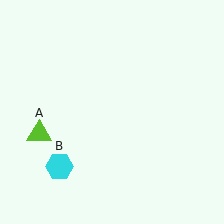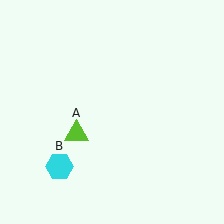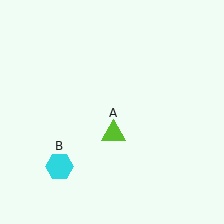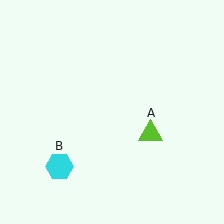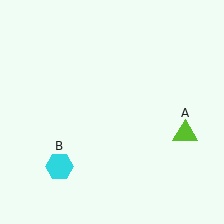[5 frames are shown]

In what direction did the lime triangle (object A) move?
The lime triangle (object A) moved right.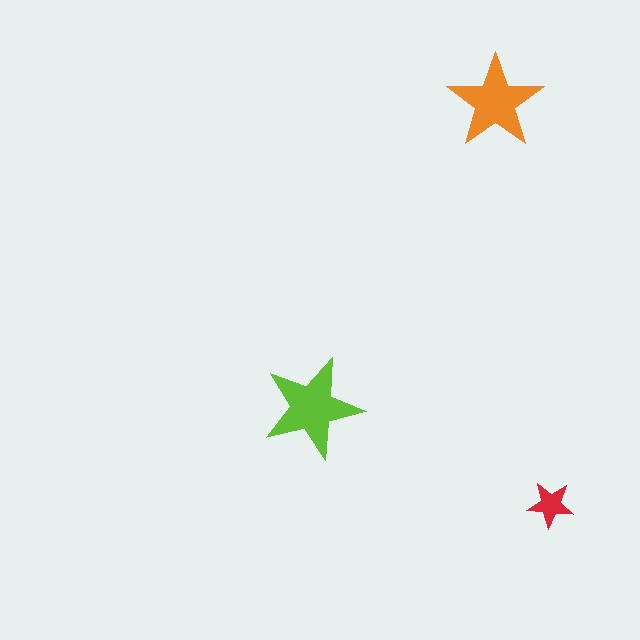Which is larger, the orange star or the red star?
The orange one.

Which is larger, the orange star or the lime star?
The lime one.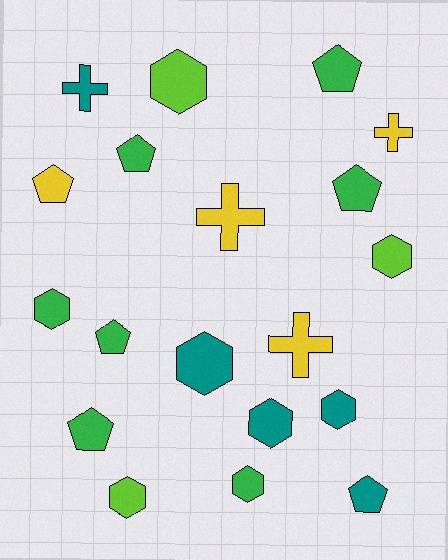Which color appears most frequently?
Green, with 7 objects.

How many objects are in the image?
There are 19 objects.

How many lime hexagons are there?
There are 3 lime hexagons.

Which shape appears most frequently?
Hexagon, with 8 objects.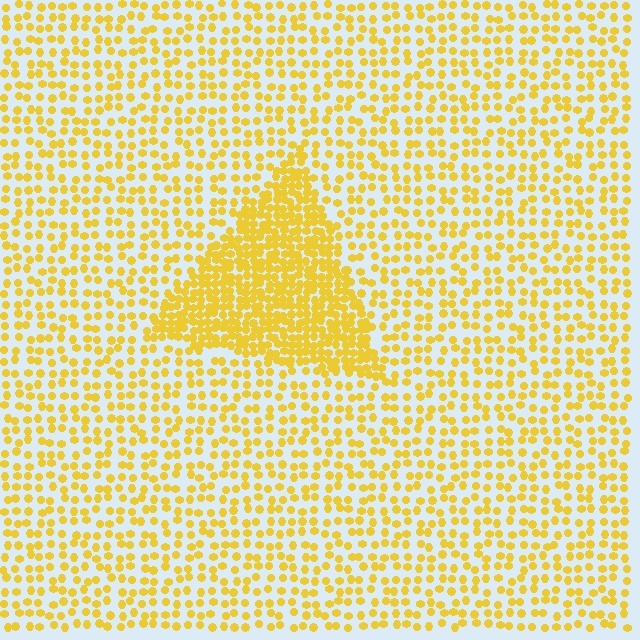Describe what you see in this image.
The image contains small yellow elements arranged at two different densities. A triangle-shaped region is visible where the elements are more densely packed than the surrounding area.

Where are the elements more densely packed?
The elements are more densely packed inside the triangle boundary.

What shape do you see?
I see a triangle.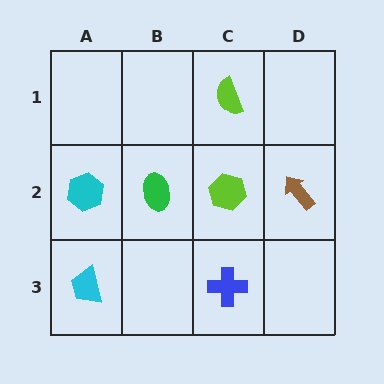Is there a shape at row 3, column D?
No, that cell is empty.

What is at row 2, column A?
A cyan hexagon.